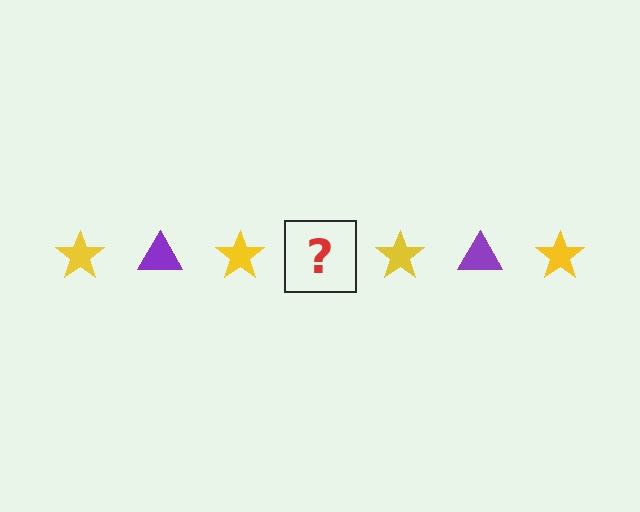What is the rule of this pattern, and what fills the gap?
The rule is that the pattern alternates between yellow star and purple triangle. The gap should be filled with a purple triangle.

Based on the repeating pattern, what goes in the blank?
The blank should be a purple triangle.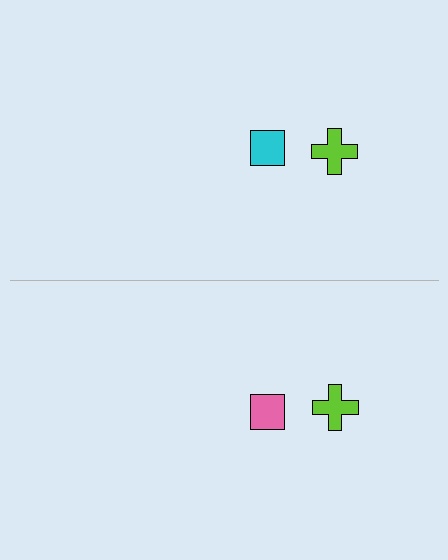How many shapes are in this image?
There are 4 shapes in this image.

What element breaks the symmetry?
The pink square on the bottom side breaks the symmetry — its mirror counterpart is cyan.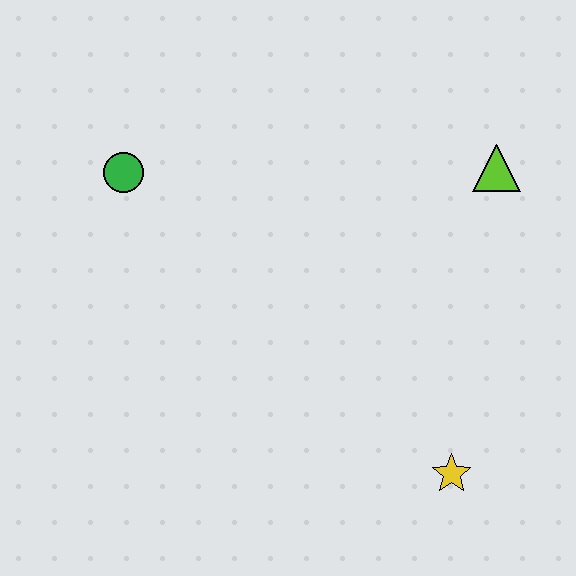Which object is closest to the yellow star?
The lime triangle is closest to the yellow star.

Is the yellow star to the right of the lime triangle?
No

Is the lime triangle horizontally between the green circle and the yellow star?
No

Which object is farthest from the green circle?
The yellow star is farthest from the green circle.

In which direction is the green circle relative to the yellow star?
The green circle is to the left of the yellow star.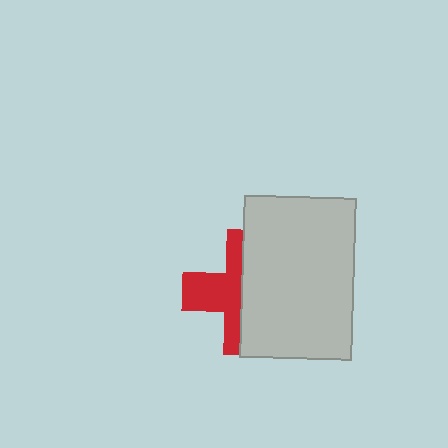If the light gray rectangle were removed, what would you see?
You would see the complete red cross.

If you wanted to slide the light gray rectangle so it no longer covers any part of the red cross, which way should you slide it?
Slide it right — that is the most direct way to separate the two shapes.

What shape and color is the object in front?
The object in front is a light gray rectangle.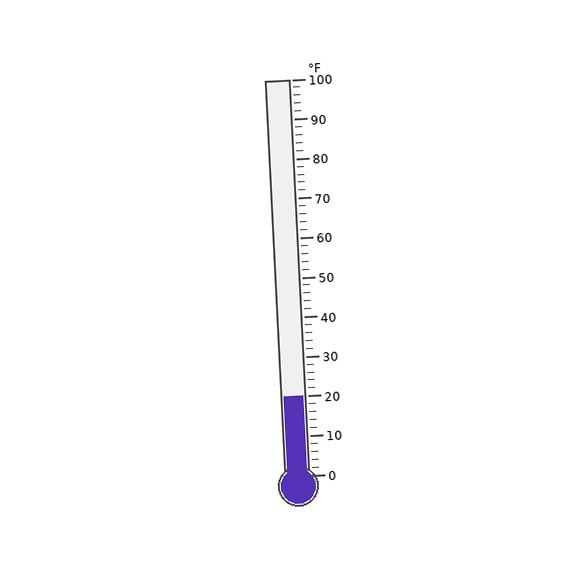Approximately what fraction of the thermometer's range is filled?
The thermometer is filled to approximately 20% of its range.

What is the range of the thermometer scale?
The thermometer scale ranges from 0°F to 100°F.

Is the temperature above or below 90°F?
The temperature is below 90°F.